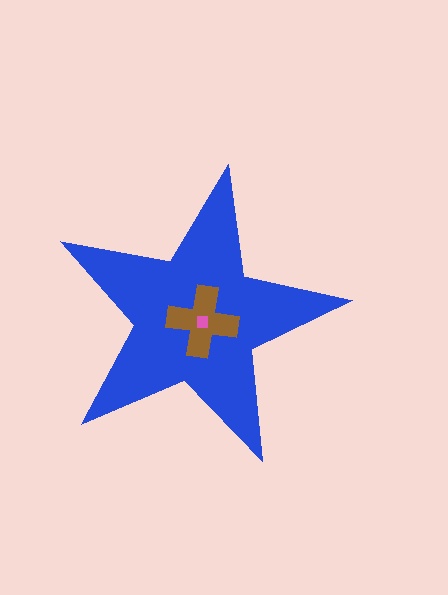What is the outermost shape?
The blue star.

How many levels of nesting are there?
3.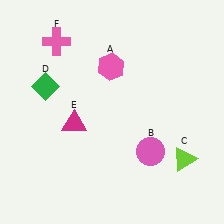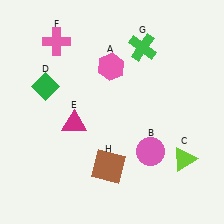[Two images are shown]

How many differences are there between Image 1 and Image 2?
There are 2 differences between the two images.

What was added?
A green cross (G), a brown square (H) were added in Image 2.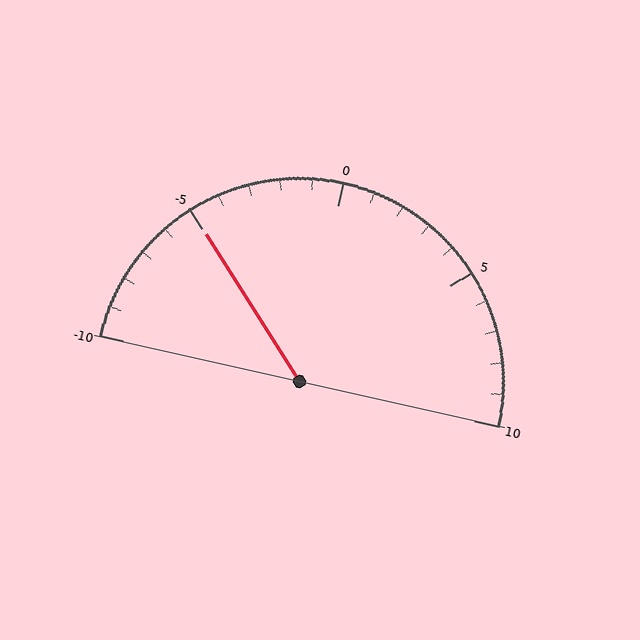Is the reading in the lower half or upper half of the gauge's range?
The reading is in the lower half of the range (-10 to 10).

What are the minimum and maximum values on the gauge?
The gauge ranges from -10 to 10.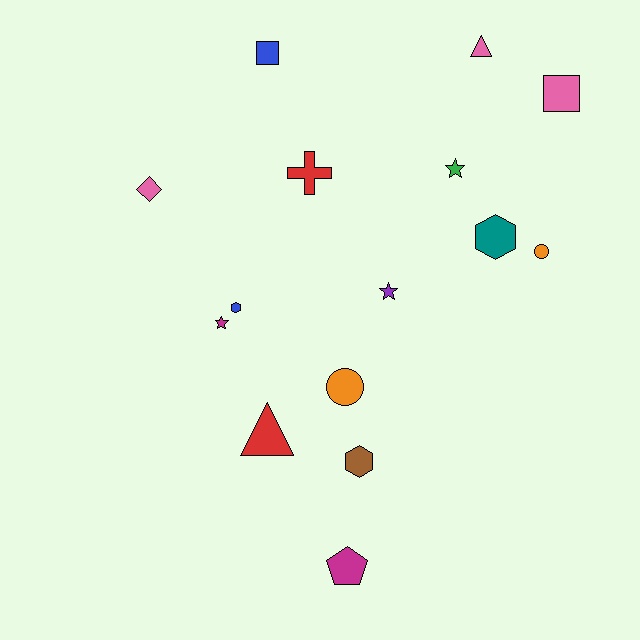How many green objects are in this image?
There is 1 green object.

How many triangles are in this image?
There are 2 triangles.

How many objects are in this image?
There are 15 objects.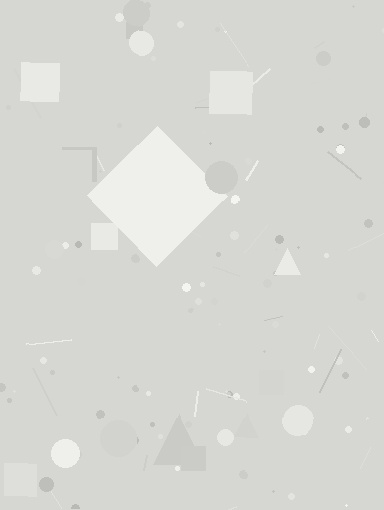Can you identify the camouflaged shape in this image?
The camouflaged shape is a diamond.